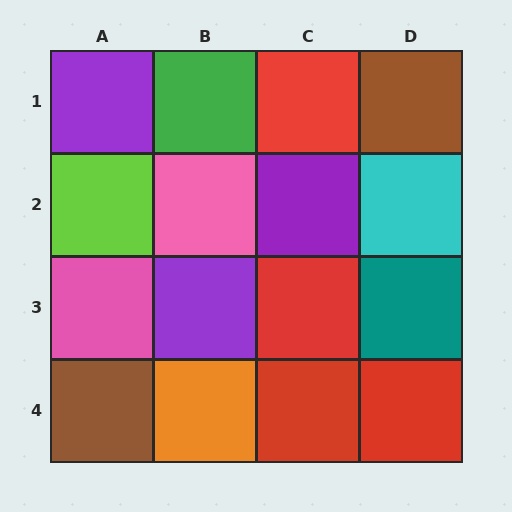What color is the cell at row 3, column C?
Red.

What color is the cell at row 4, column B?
Orange.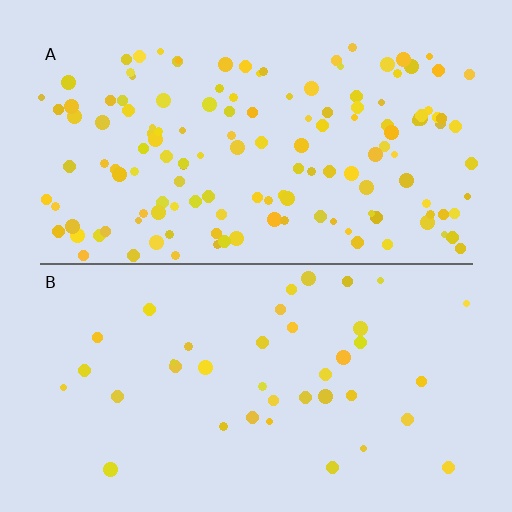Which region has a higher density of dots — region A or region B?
A (the top).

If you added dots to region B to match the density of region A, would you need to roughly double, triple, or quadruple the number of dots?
Approximately quadruple.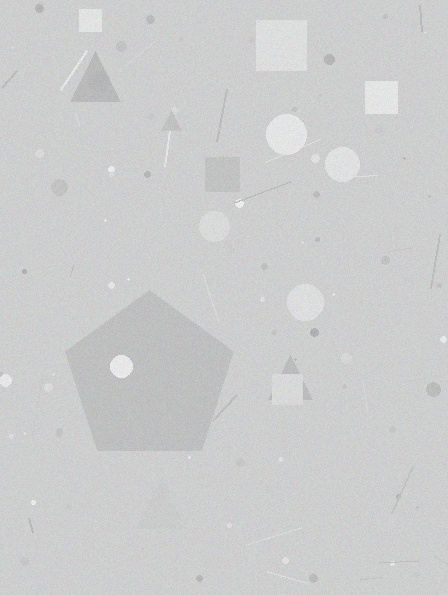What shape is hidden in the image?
A pentagon is hidden in the image.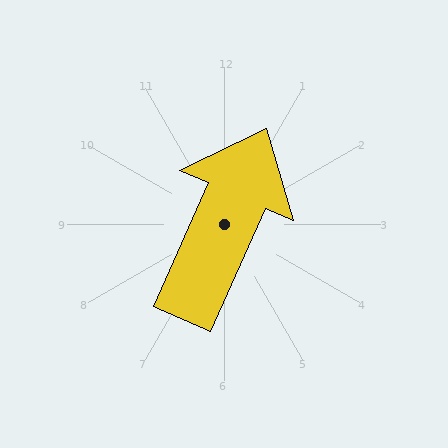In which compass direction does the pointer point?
Northeast.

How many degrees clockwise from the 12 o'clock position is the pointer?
Approximately 24 degrees.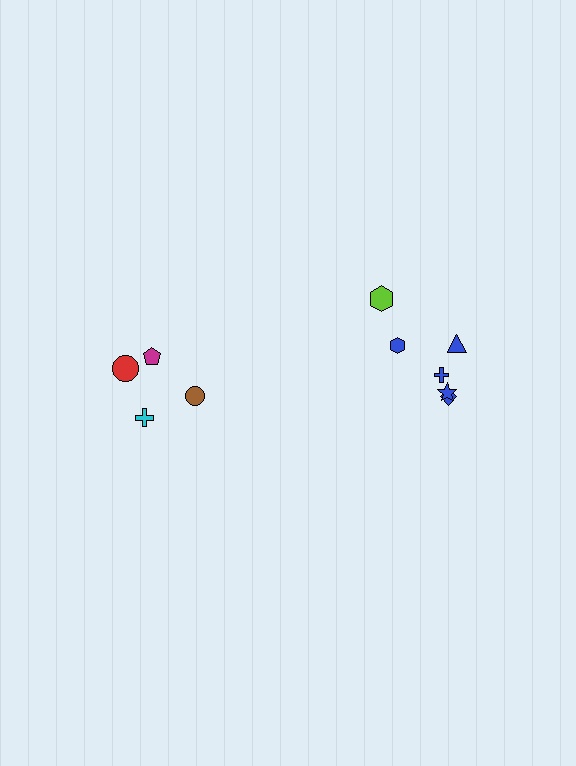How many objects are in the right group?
There are 6 objects.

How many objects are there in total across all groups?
There are 10 objects.